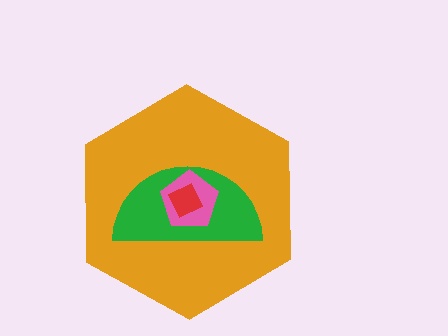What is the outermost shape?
The orange hexagon.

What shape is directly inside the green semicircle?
The pink pentagon.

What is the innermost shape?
The red square.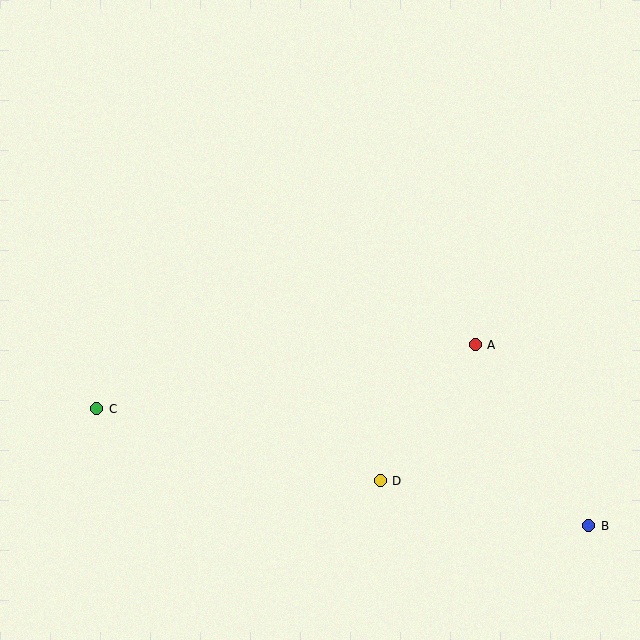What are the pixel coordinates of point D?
Point D is at (380, 481).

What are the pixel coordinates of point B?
Point B is at (589, 526).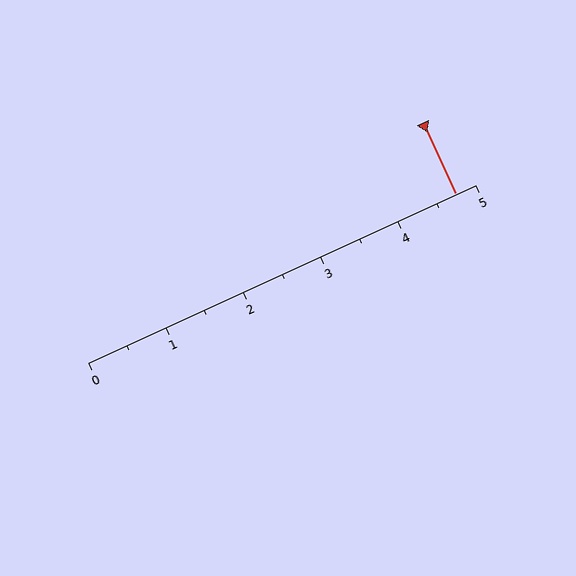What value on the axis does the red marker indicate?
The marker indicates approximately 4.8.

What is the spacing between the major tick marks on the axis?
The major ticks are spaced 1 apart.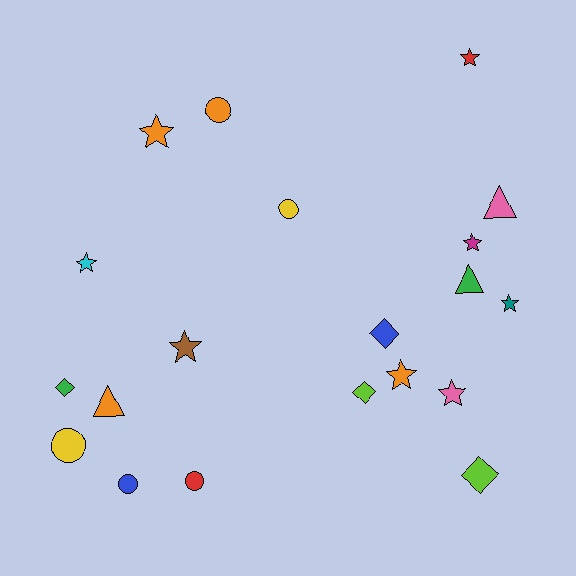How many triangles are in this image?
There are 3 triangles.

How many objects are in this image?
There are 20 objects.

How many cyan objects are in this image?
There is 1 cyan object.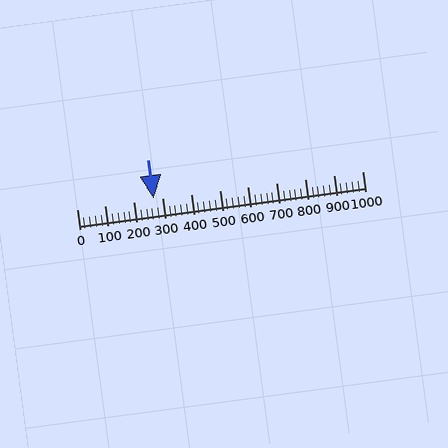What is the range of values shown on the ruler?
The ruler shows values from 0 to 1000.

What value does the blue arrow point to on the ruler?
The blue arrow points to approximately 269.